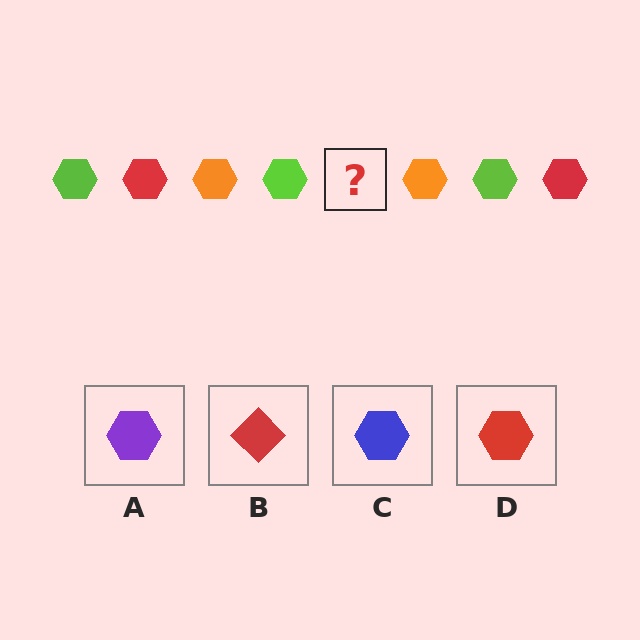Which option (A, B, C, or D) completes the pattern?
D.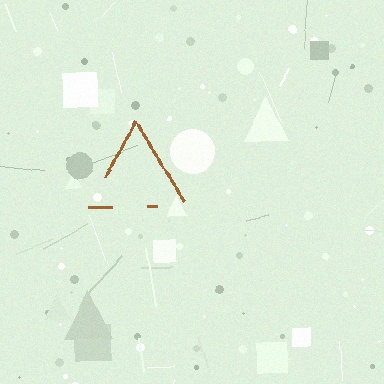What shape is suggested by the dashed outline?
The dashed outline suggests a triangle.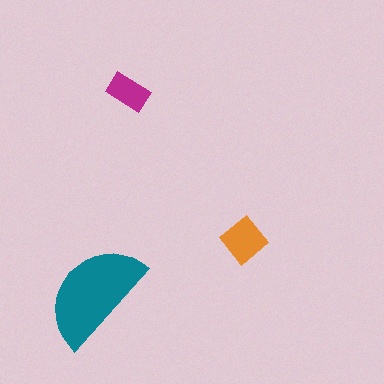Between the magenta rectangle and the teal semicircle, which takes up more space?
The teal semicircle.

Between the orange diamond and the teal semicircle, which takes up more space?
The teal semicircle.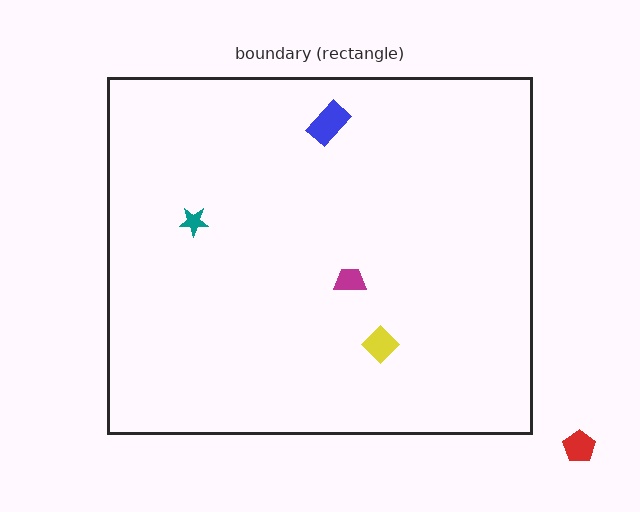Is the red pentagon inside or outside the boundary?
Outside.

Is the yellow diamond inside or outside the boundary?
Inside.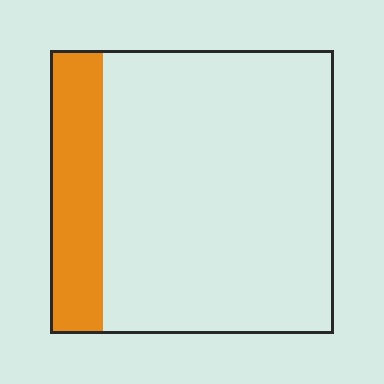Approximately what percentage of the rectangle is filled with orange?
Approximately 20%.